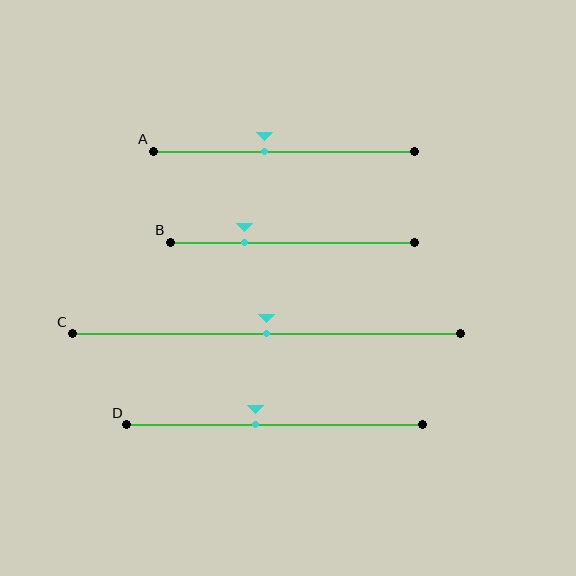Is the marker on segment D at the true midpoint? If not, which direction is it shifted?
No, the marker on segment D is shifted to the left by about 6% of the segment length.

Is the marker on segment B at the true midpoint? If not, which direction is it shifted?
No, the marker on segment B is shifted to the left by about 20% of the segment length.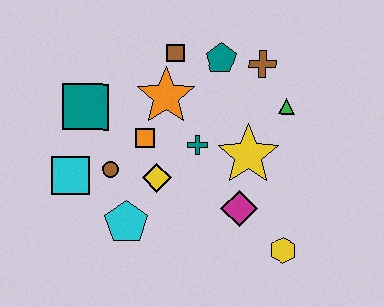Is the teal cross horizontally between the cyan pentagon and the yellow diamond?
No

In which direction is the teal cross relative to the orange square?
The teal cross is to the right of the orange square.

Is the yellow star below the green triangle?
Yes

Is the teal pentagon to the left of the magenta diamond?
Yes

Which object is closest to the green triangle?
The brown cross is closest to the green triangle.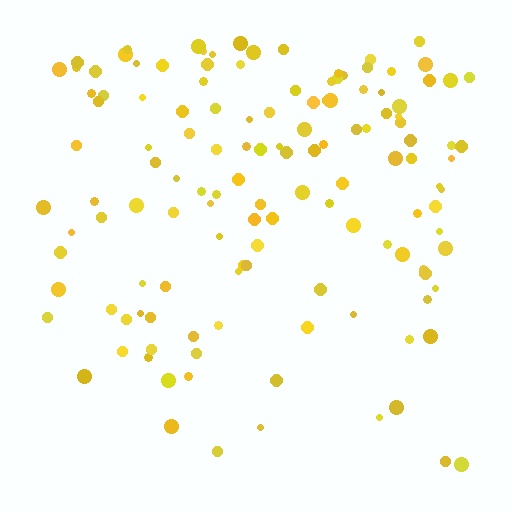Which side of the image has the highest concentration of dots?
The top.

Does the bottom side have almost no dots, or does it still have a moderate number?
Still a moderate number, just noticeably fewer than the top.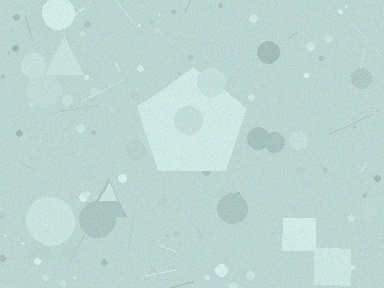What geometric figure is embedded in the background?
A pentagon is embedded in the background.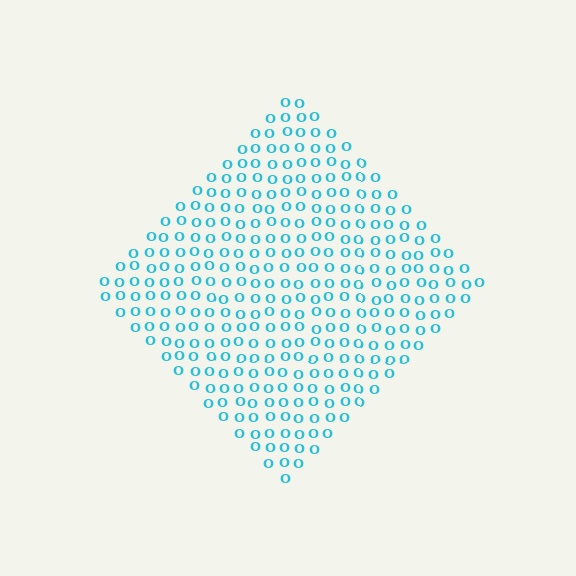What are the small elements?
The small elements are letter O's.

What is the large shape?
The large shape is a diamond.